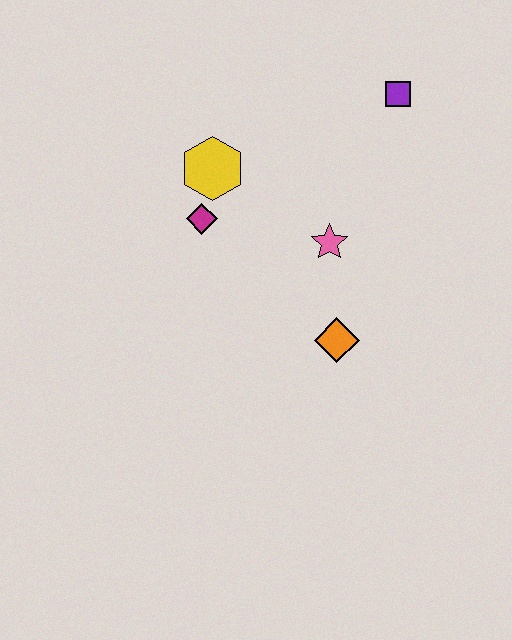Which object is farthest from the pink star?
The purple square is farthest from the pink star.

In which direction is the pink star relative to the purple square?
The pink star is below the purple square.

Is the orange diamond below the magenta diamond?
Yes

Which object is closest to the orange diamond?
The pink star is closest to the orange diamond.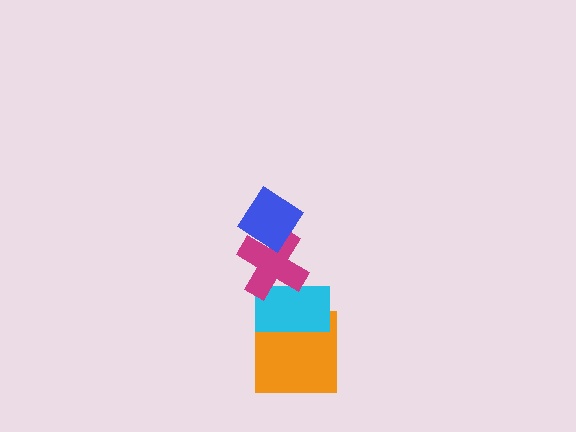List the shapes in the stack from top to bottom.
From top to bottom: the blue diamond, the magenta cross, the cyan rectangle, the orange square.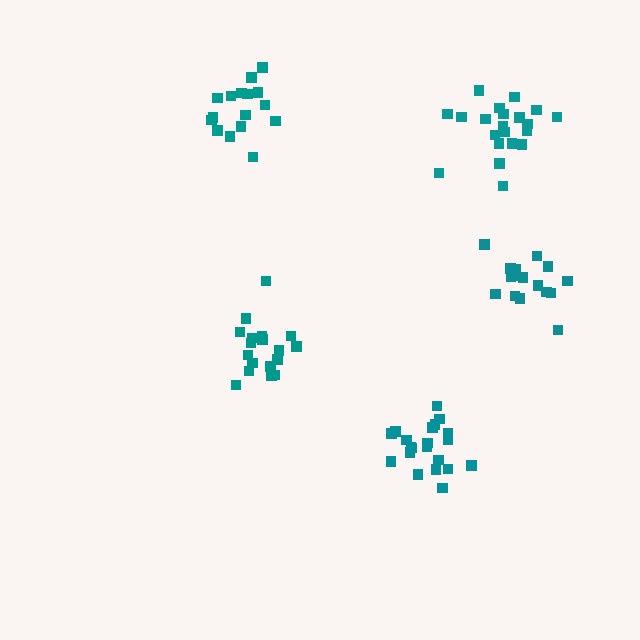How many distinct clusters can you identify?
There are 5 distinct clusters.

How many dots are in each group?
Group 1: 21 dots, Group 2: 16 dots, Group 3: 18 dots, Group 4: 21 dots, Group 5: 16 dots (92 total).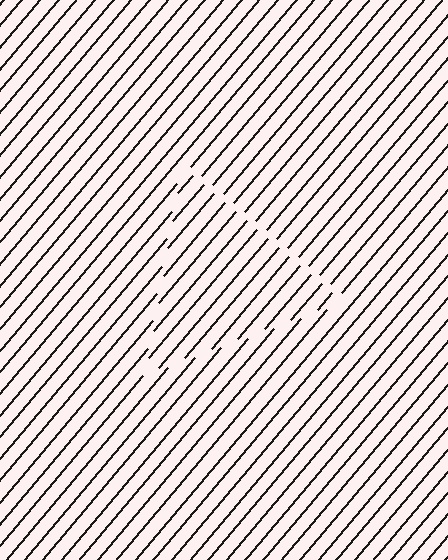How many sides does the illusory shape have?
3 sides — the line-ends trace a triangle.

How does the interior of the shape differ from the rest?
The interior of the shape contains the same grating, shifted by half a period — the contour is defined by the phase discontinuity where line-ends from the inner and outer gratings abut.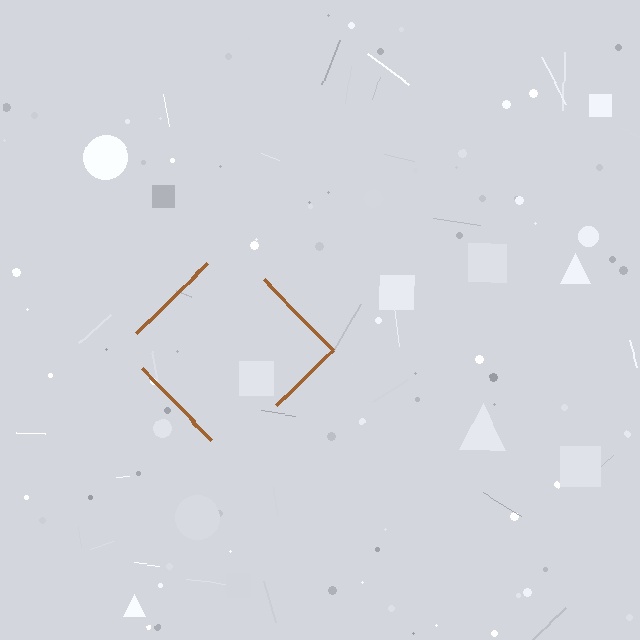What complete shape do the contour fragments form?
The contour fragments form a diamond.